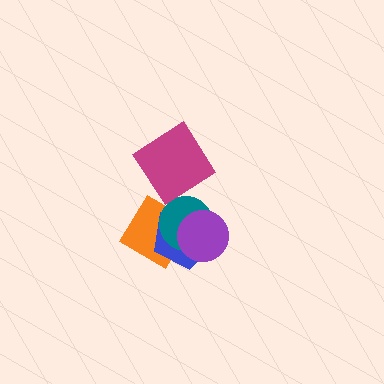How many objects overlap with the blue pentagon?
3 objects overlap with the blue pentagon.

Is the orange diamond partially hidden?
Yes, it is partially covered by another shape.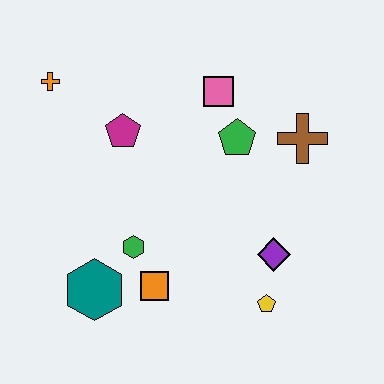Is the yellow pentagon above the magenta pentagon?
No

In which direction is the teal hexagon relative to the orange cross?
The teal hexagon is below the orange cross.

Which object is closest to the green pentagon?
The pink square is closest to the green pentagon.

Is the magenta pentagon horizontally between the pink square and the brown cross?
No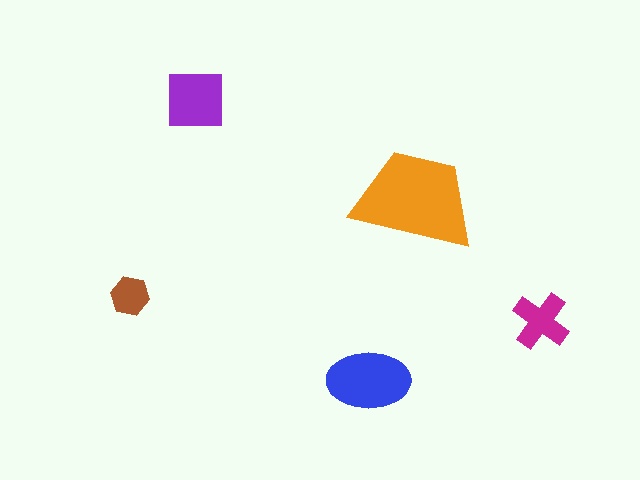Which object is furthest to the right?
The magenta cross is rightmost.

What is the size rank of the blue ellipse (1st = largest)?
2nd.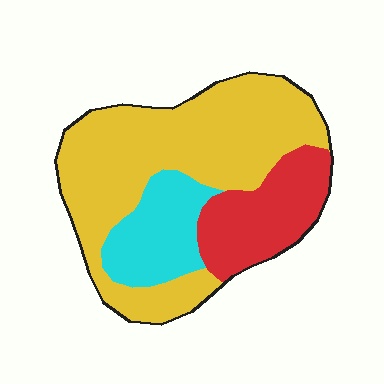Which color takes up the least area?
Cyan, at roughly 20%.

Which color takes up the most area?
Yellow, at roughly 60%.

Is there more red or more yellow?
Yellow.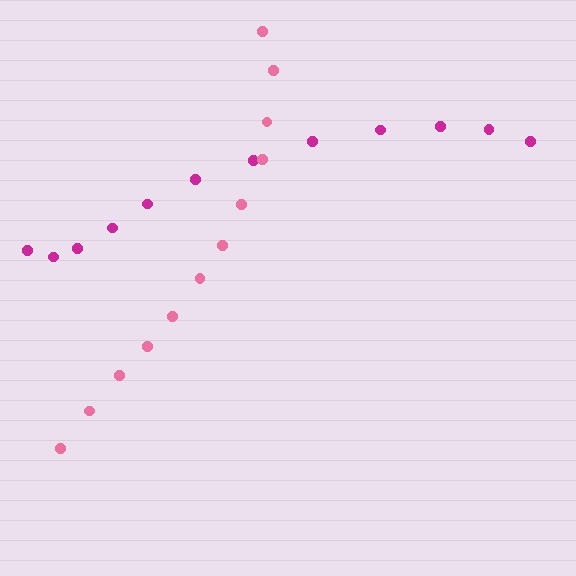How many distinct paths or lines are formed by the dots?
There are 2 distinct paths.